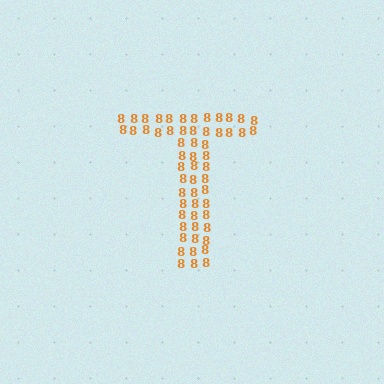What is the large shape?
The large shape is the letter T.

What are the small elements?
The small elements are digit 8's.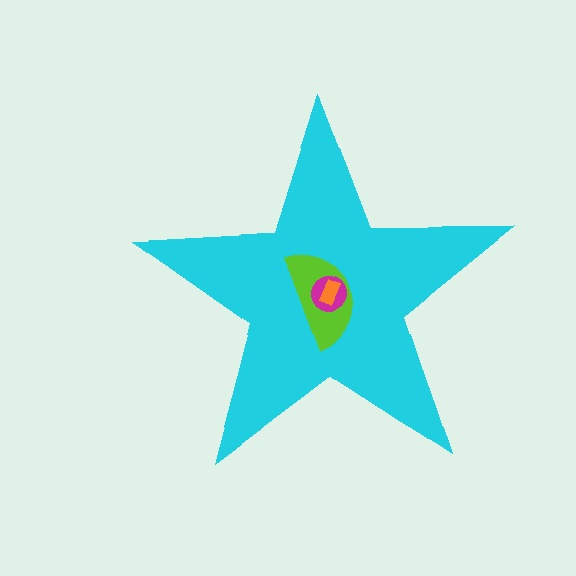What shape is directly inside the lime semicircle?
The magenta circle.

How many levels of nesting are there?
4.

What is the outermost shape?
The cyan star.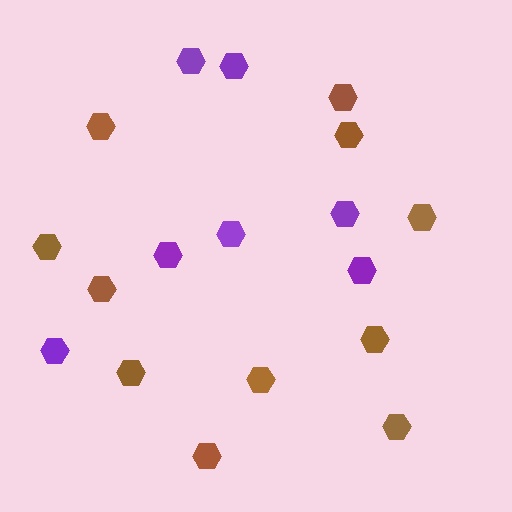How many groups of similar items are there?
There are 2 groups: one group of purple hexagons (7) and one group of brown hexagons (11).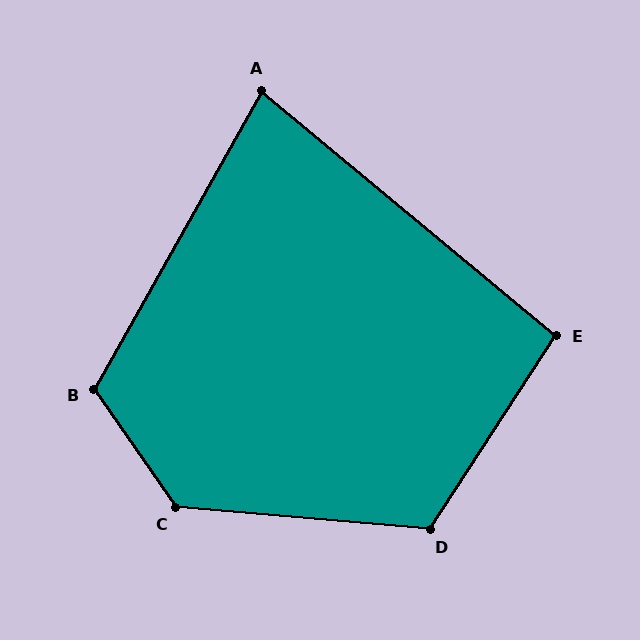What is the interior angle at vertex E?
Approximately 97 degrees (obtuse).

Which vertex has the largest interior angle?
C, at approximately 130 degrees.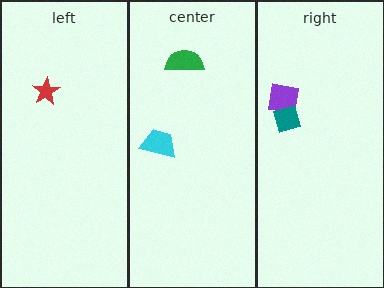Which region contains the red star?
The left region.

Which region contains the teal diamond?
The right region.